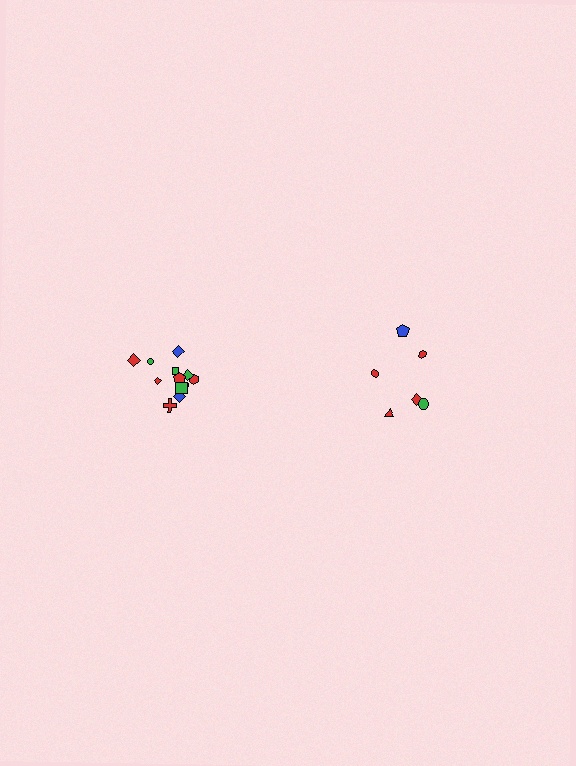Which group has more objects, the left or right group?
The left group.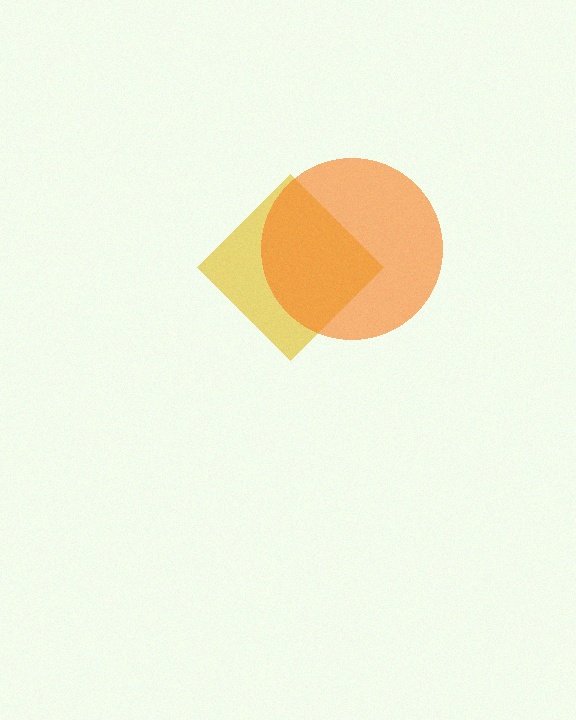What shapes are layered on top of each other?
The layered shapes are: a yellow diamond, an orange circle.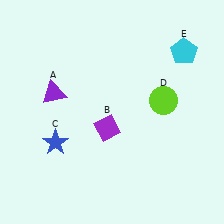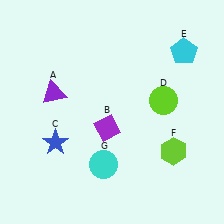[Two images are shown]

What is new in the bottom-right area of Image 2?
A lime hexagon (F) was added in the bottom-right area of Image 2.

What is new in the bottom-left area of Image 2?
A cyan circle (G) was added in the bottom-left area of Image 2.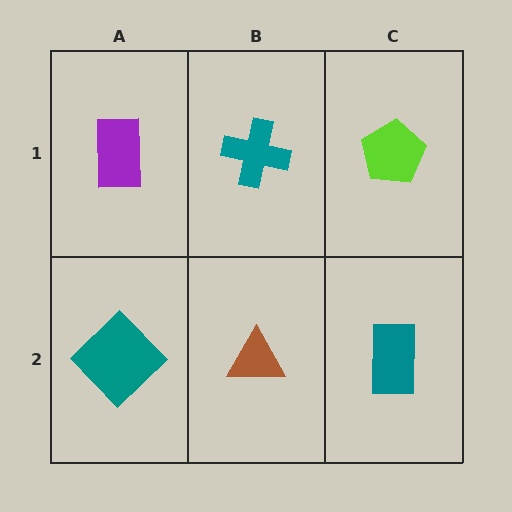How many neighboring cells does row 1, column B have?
3.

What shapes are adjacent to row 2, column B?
A teal cross (row 1, column B), a teal diamond (row 2, column A), a teal rectangle (row 2, column C).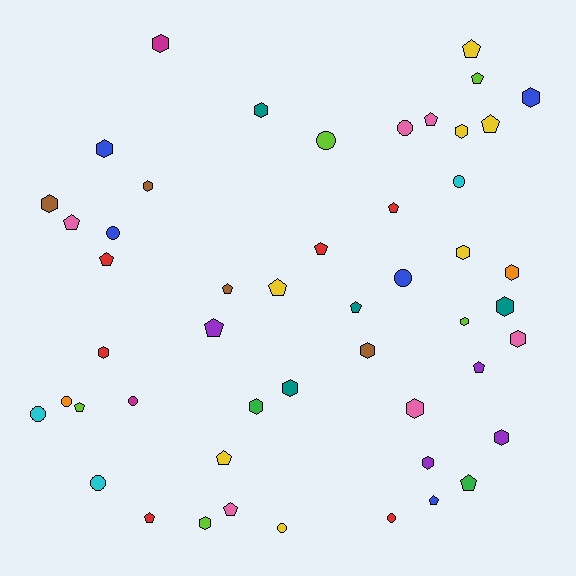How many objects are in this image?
There are 50 objects.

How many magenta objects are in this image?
There are 2 magenta objects.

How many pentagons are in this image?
There are 19 pentagons.